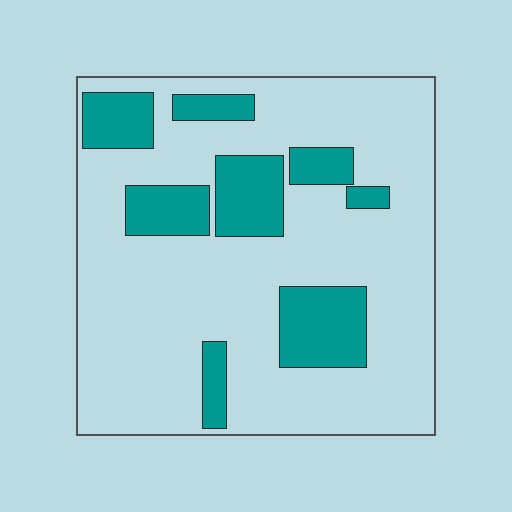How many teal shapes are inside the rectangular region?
8.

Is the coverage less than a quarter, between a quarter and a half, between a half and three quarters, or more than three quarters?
Less than a quarter.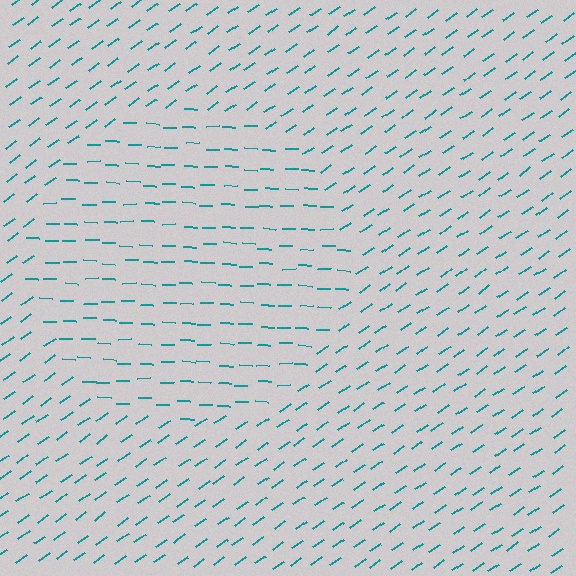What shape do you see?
I see a circle.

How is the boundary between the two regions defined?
The boundary is defined purely by a change in line orientation (approximately 36 degrees difference). All lines are the same color and thickness.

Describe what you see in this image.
The image is filled with small teal line segments. A circle region in the image has lines oriented differently from the surrounding lines, creating a visible texture boundary.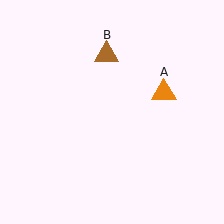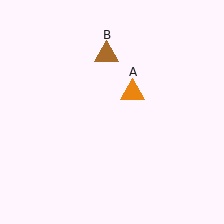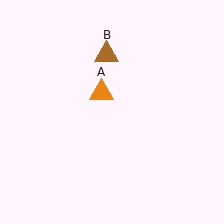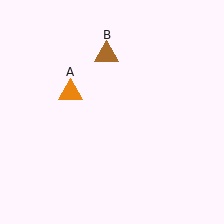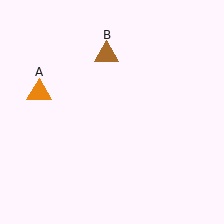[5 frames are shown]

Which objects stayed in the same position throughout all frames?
Brown triangle (object B) remained stationary.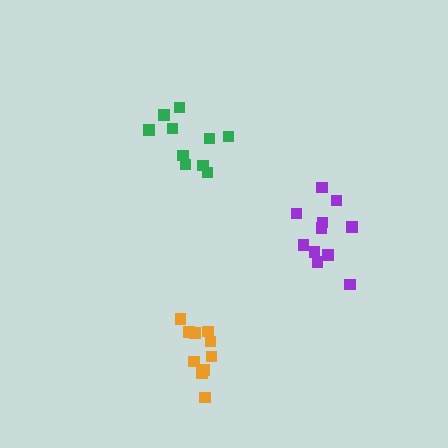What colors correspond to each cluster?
The clusters are colored: orange, green, purple.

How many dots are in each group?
Group 1: 10 dots, Group 2: 10 dots, Group 3: 11 dots (31 total).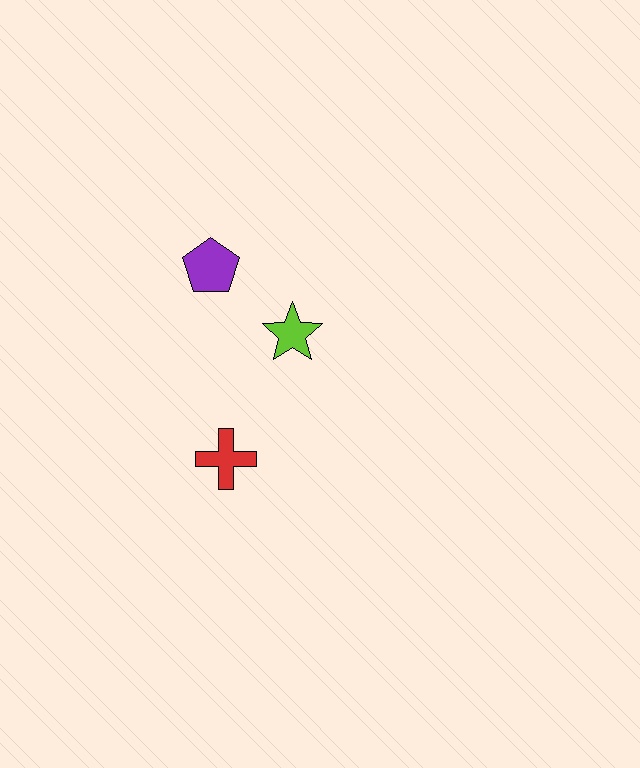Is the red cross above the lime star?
No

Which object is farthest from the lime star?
The red cross is farthest from the lime star.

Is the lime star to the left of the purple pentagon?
No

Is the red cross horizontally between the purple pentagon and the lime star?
Yes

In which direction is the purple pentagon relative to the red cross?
The purple pentagon is above the red cross.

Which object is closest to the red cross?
The lime star is closest to the red cross.